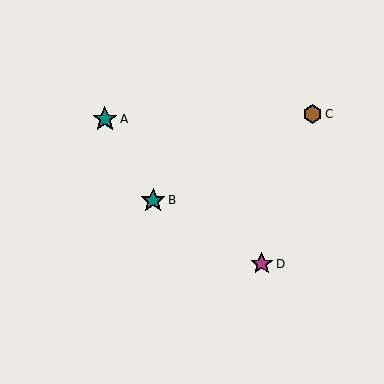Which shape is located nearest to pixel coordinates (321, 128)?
The brown hexagon (labeled C) at (313, 114) is nearest to that location.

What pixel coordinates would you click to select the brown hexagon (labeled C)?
Click at (313, 114) to select the brown hexagon C.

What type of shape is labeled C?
Shape C is a brown hexagon.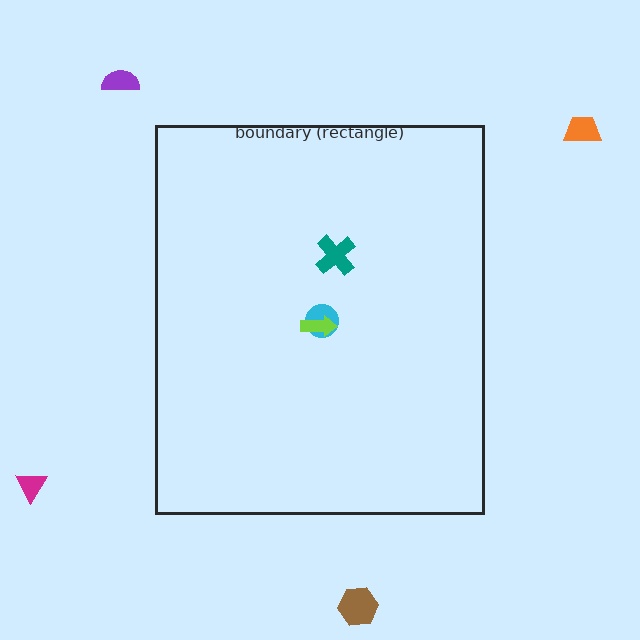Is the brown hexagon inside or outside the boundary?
Outside.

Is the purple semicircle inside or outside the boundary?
Outside.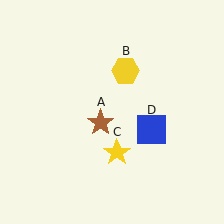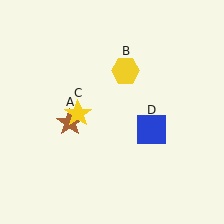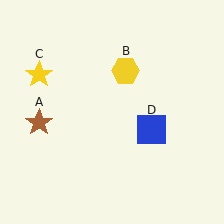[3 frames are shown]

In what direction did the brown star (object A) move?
The brown star (object A) moved left.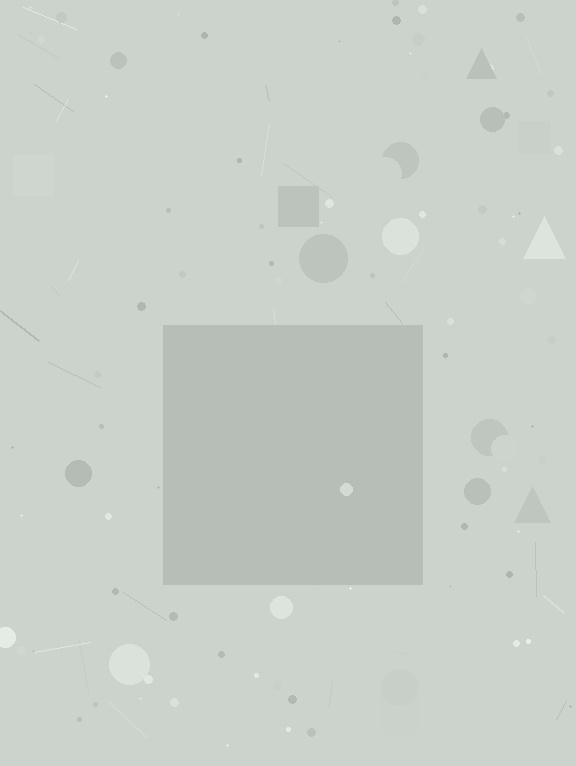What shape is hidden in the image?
A square is hidden in the image.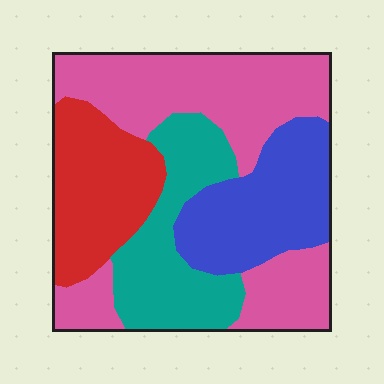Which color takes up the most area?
Pink, at roughly 40%.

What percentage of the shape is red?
Red covers 19% of the shape.